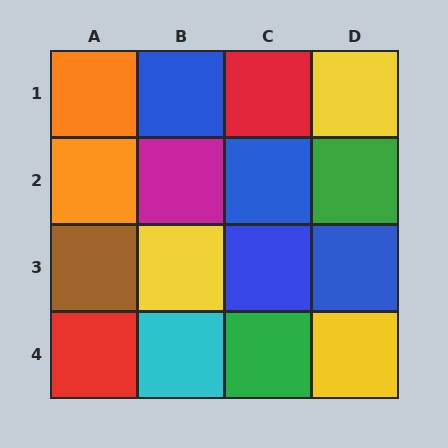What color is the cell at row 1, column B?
Blue.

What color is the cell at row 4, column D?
Yellow.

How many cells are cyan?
1 cell is cyan.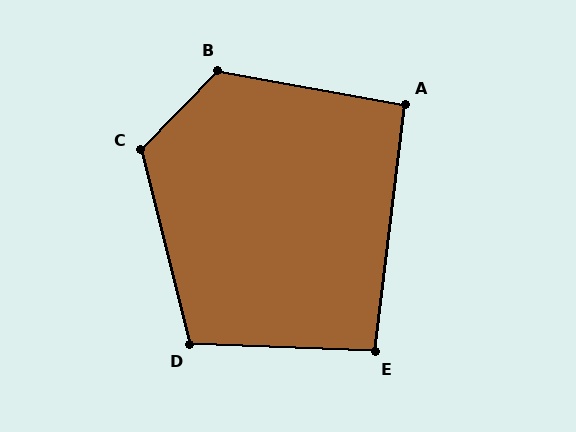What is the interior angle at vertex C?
Approximately 122 degrees (obtuse).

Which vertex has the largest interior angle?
B, at approximately 124 degrees.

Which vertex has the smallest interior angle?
A, at approximately 93 degrees.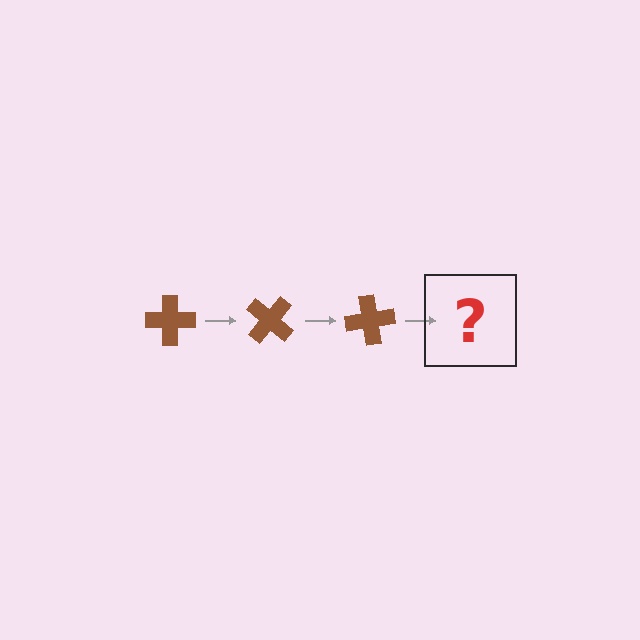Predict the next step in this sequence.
The next step is a brown cross rotated 120 degrees.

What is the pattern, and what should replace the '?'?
The pattern is that the cross rotates 40 degrees each step. The '?' should be a brown cross rotated 120 degrees.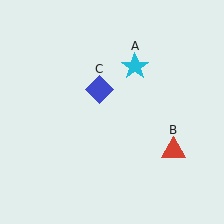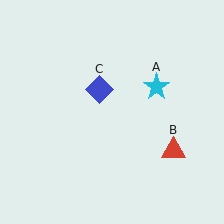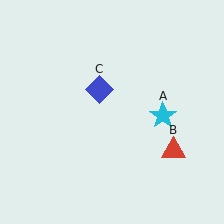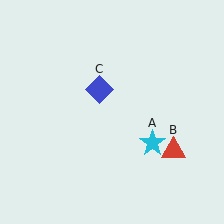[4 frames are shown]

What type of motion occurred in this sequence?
The cyan star (object A) rotated clockwise around the center of the scene.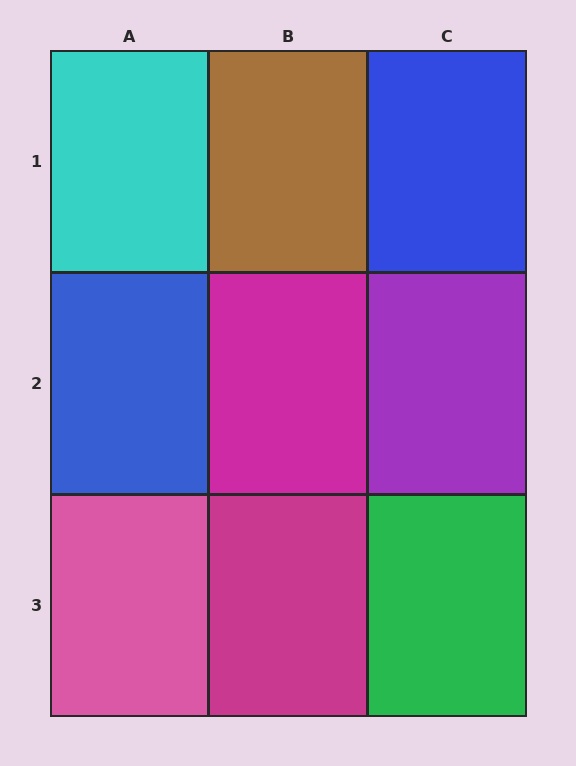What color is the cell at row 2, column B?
Magenta.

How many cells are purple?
1 cell is purple.